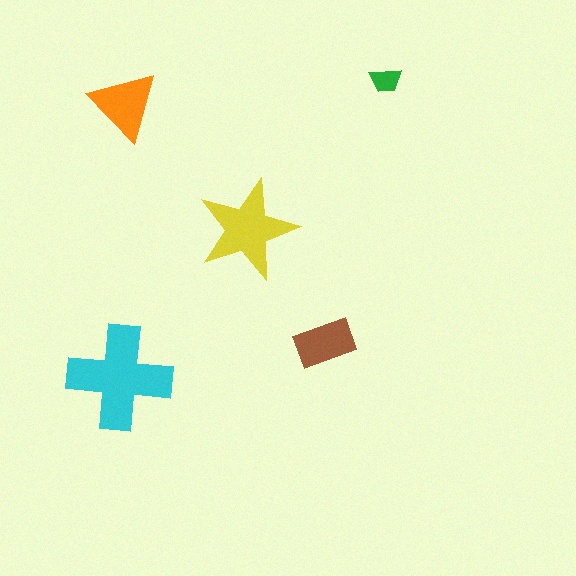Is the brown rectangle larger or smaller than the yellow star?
Smaller.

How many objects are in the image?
There are 5 objects in the image.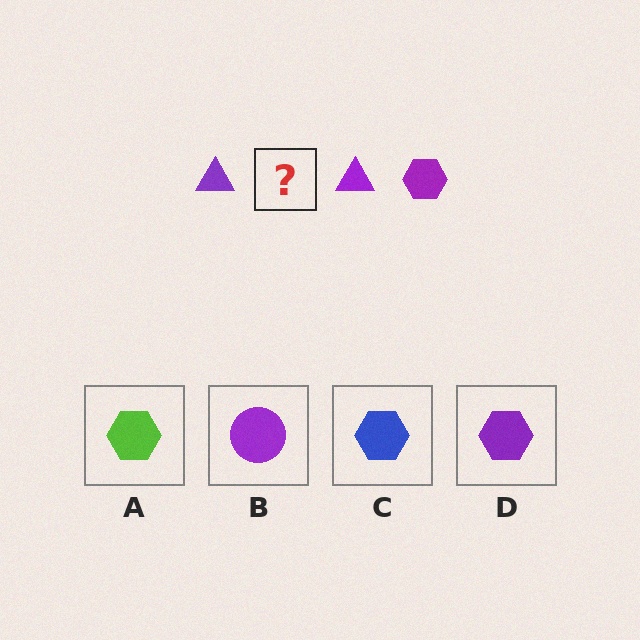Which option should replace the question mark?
Option D.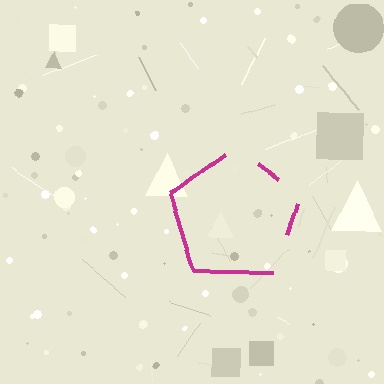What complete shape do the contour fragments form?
The contour fragments form a pentagon.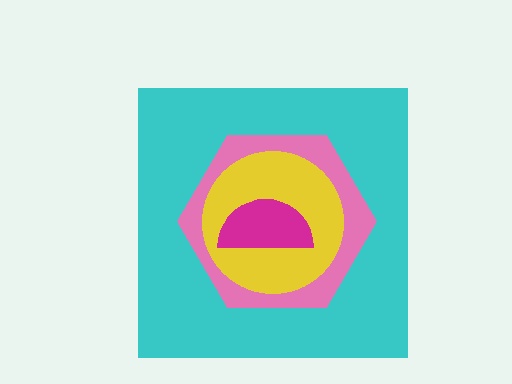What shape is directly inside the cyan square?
The pink hexagon.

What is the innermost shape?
The magenta semicircle.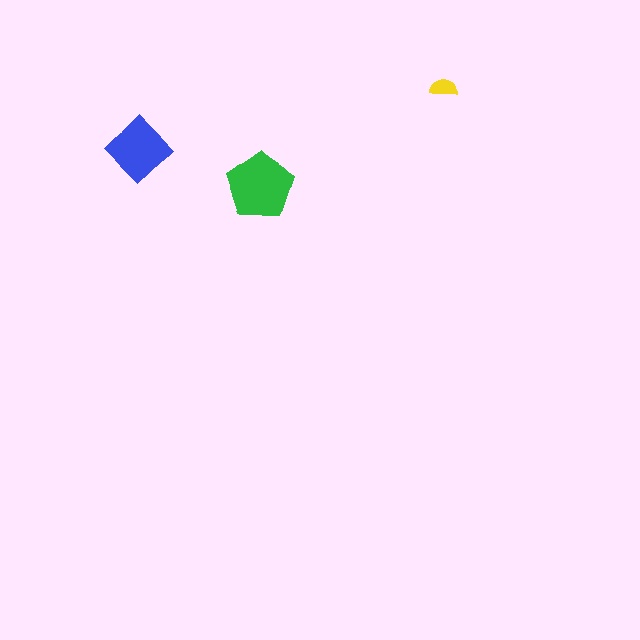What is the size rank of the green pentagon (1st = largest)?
1st.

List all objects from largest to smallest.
The green pentagon, the blue diamond, the yellow semicircle.